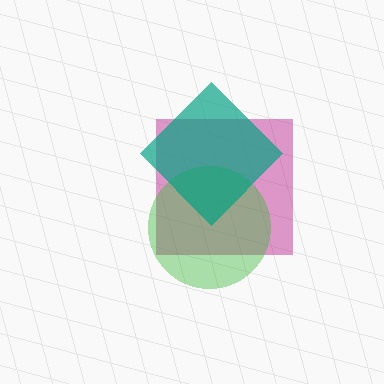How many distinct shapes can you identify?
There are 3 distinct shapes: a magenta square, a green circle, a teal diamond.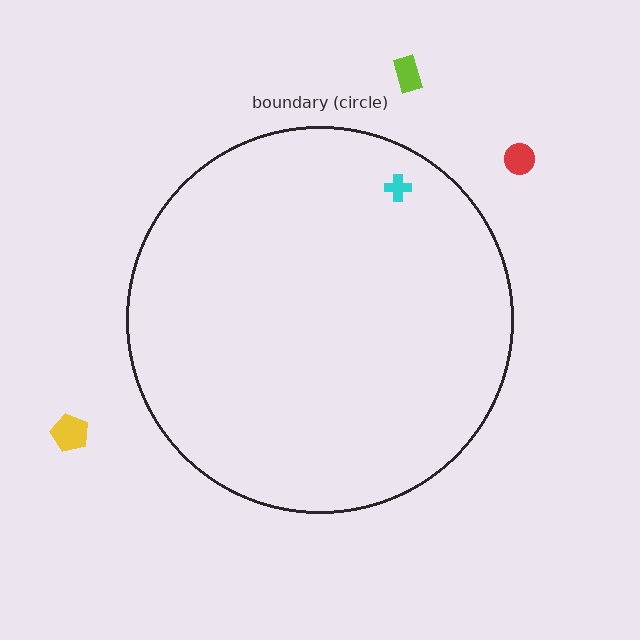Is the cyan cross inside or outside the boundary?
Inside.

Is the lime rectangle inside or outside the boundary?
Outside.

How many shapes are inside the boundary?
1 inside, 3 outside.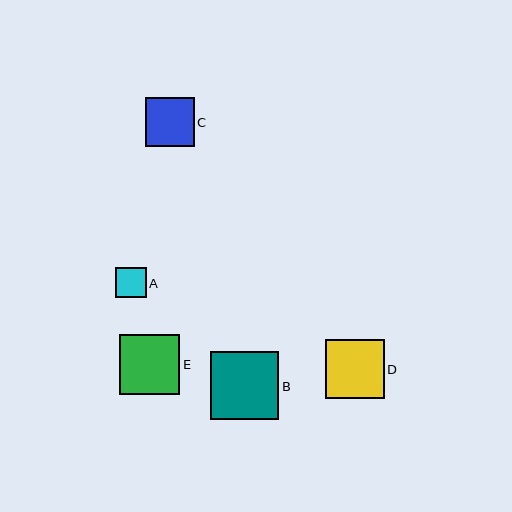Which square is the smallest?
Square A is the smallest with a size of approximately 30 pixels.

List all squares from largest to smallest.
From largest to smallest: B, E, D, C, A.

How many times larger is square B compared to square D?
Square B is approximately 1.1 times the size of square D.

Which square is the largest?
Square B is the largest with a size of approximately 68 pixels.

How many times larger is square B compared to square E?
Square B is approximately 1.1 times the size of square E.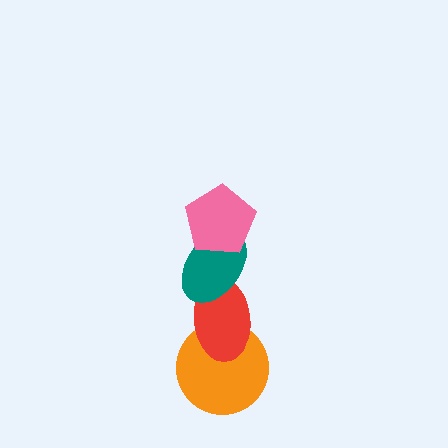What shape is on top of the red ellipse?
The teal ellipse is on top of the red ellipse.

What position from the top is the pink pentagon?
The pink pentagon is 1st from the top.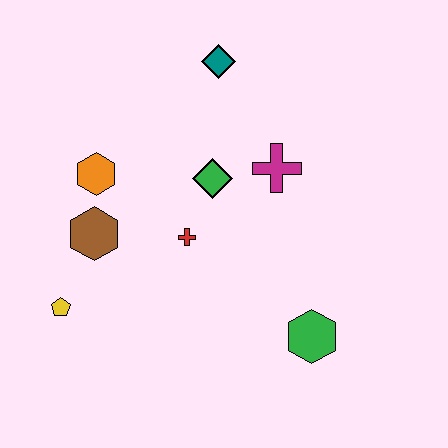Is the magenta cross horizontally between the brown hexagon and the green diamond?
No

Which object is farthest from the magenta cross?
The yellow pentagon is farthest from the magenta cross.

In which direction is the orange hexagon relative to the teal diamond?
The orange hexagon is to the left of the teal diamond.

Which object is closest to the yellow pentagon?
The brown hexagon is closest to the yellow pentagon.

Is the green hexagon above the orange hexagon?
No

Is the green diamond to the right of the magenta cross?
No